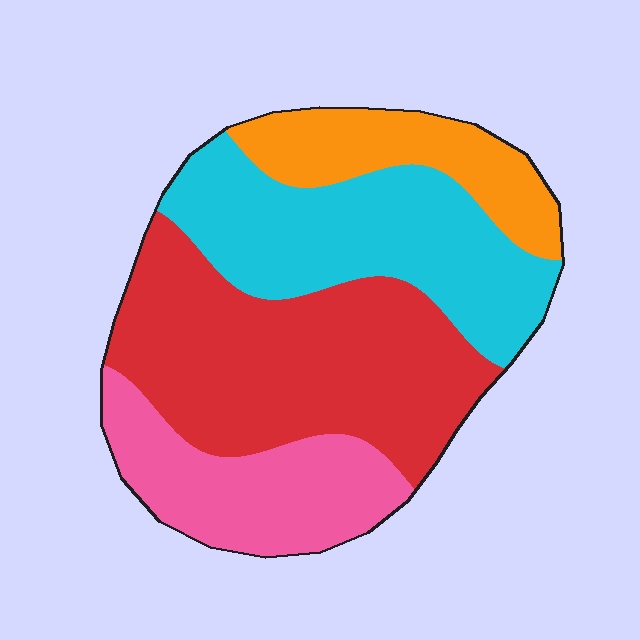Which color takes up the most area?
Red, at roughly 40%.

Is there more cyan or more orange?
Cyan.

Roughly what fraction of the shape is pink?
Pink covers 19% of the shape.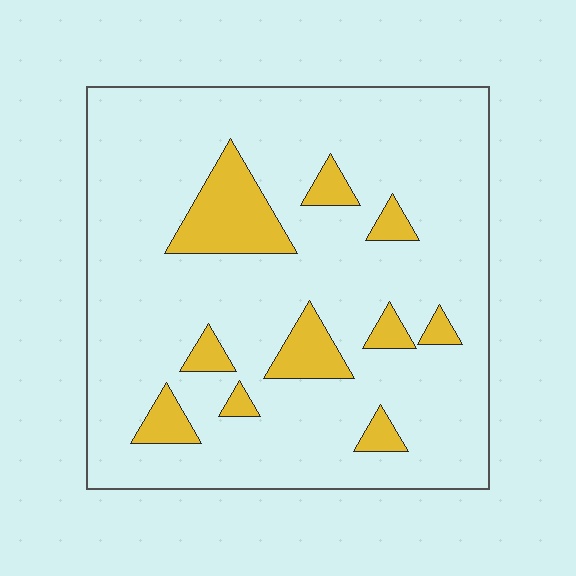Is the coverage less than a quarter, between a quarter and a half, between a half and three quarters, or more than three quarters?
Less than a quarter.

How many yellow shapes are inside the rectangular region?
10.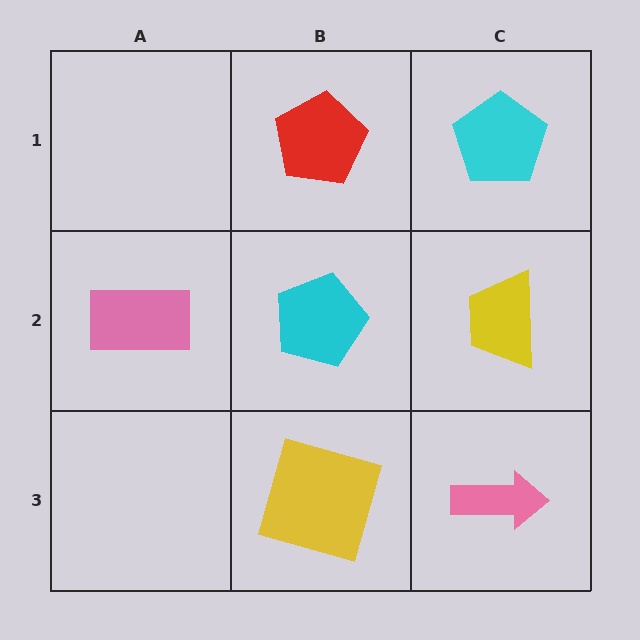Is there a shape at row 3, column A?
No, that cell is empty.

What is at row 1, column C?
A cyan pentagon.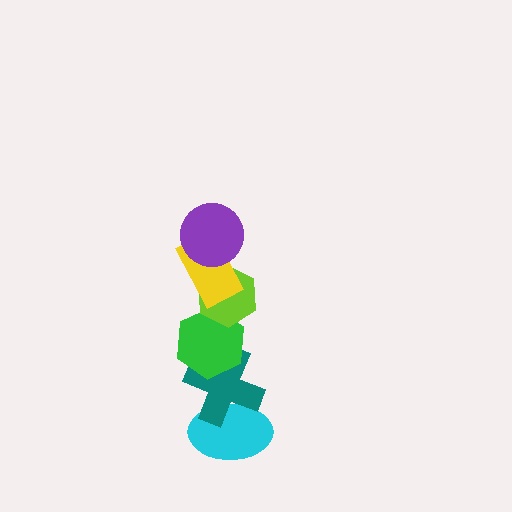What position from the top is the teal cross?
The teal cross is 5th from the top.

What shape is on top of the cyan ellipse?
The teal cross is on top of the cyan ellipse.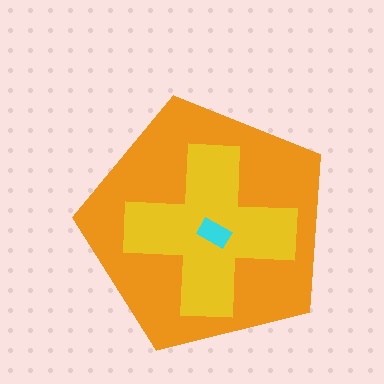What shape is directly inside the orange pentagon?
The yellow cross.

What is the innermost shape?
The cyan rectangle.